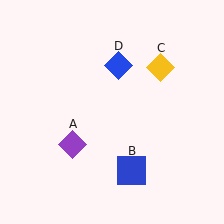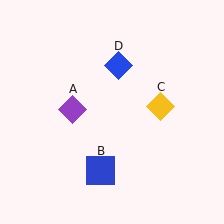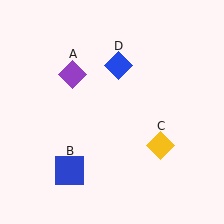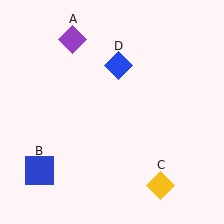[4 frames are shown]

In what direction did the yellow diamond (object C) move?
The yellow diamond (object C) moved down.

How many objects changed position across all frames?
3 objects changed position: purple diamond (object A), blue square (object B), yellow diamond (object C).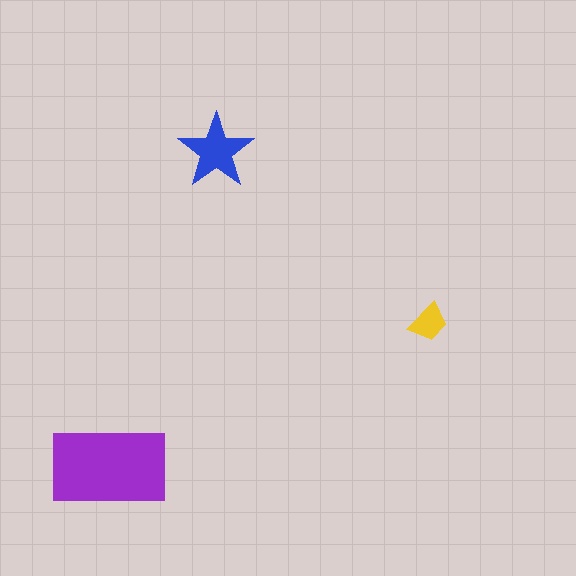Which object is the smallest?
The yellow trapezoid.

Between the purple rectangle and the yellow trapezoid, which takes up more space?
The purple rectangle.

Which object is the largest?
The purple rectangle.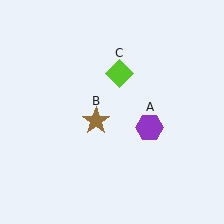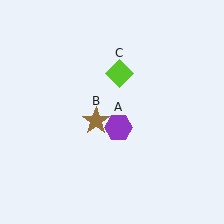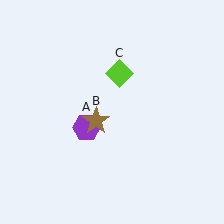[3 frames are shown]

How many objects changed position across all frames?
1 object changed position: purple hexagon (object A).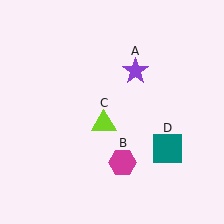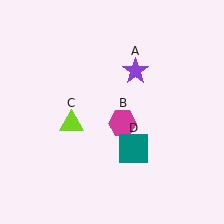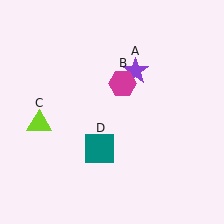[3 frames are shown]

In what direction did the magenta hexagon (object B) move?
The magenta hexagon (object B) moved up.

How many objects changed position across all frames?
3 objects changed position: magenta hexagon (object B), lime triangle (object C), teal square (object D).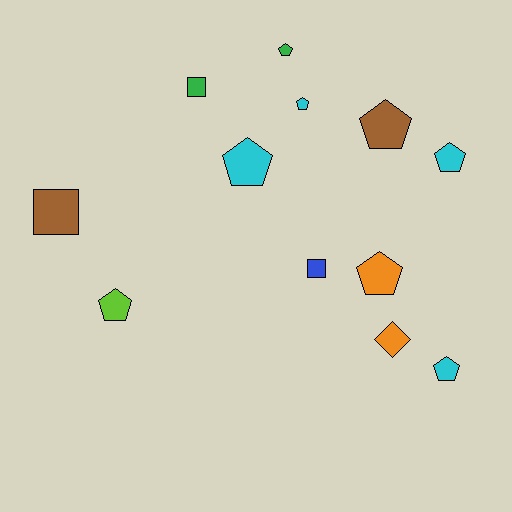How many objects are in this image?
There are 12 objects.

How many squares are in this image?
There are 3 squares.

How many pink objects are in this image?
There are no pink objects.